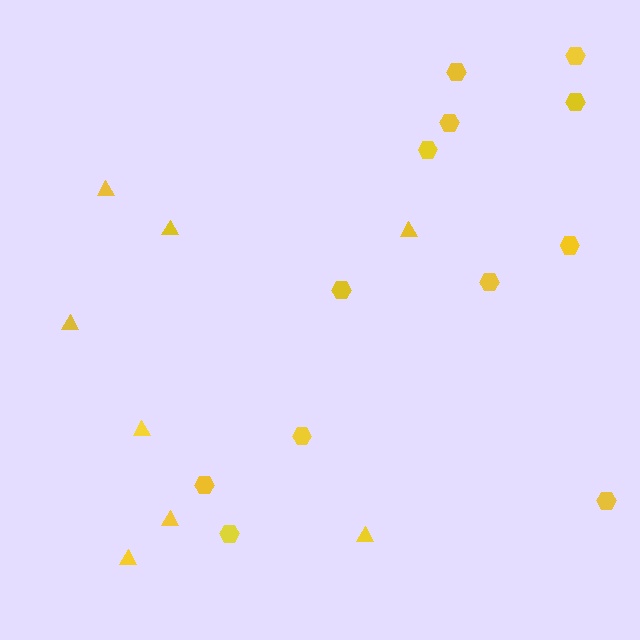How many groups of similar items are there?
There are 2 groups: one group of triangles (8) and one group of hexagons (12).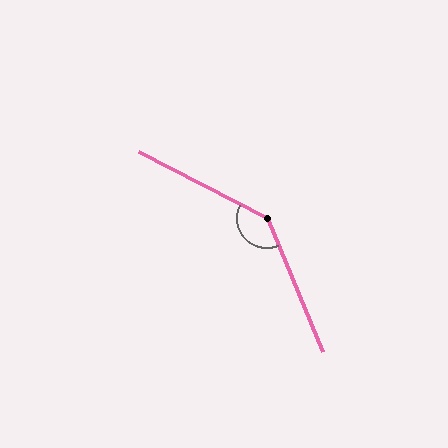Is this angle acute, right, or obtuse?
It is obtuse.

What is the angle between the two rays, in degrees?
Approximately 140 degrees.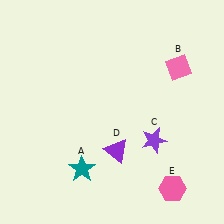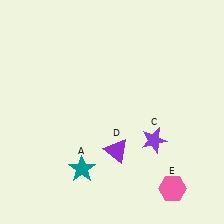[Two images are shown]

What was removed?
The pink diamond (B) was removed in Image 2.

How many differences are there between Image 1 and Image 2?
There is 1 difference between the two images.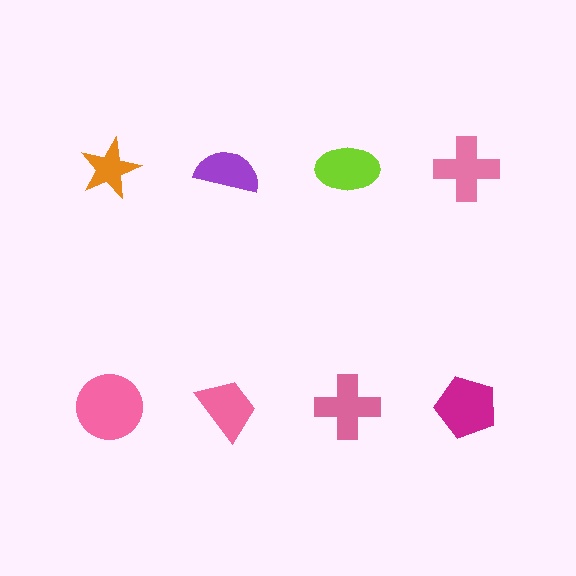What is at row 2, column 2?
A pink trapezoid.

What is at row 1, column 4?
A pink cross.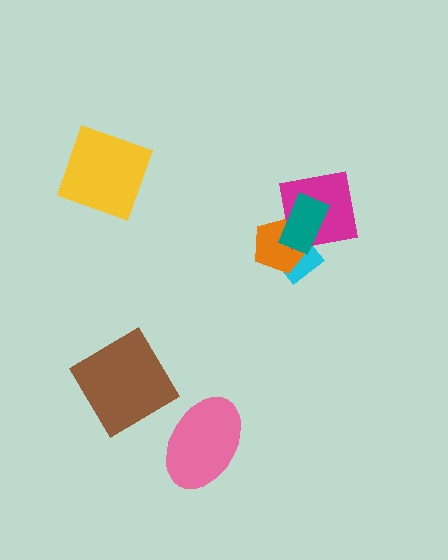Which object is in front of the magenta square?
The teal rectangle is in front of the magenta square.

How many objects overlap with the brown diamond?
0 objects overlap with the brown diamond.